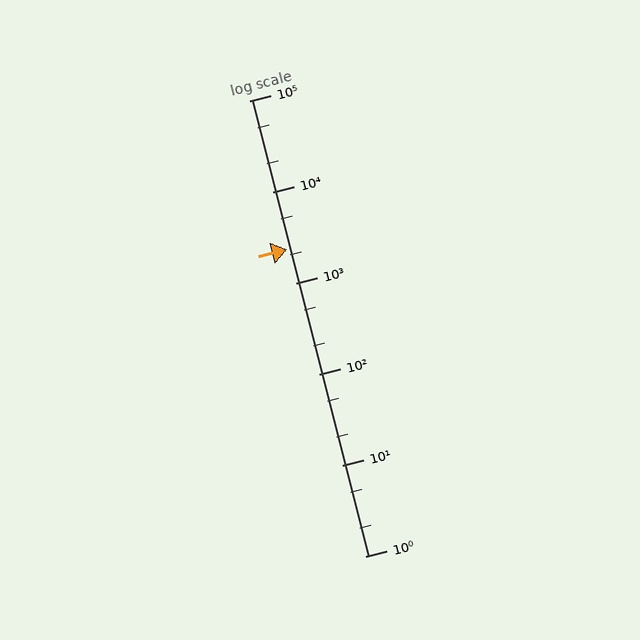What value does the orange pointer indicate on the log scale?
The pointer indicates approximately 2300.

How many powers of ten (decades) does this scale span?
The scale spans 5 decades, from 1 to 100000.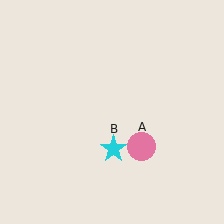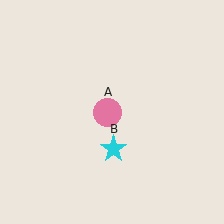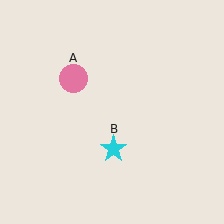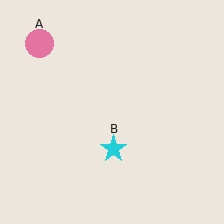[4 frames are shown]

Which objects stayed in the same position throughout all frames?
Cyan star (object B) remained stationary.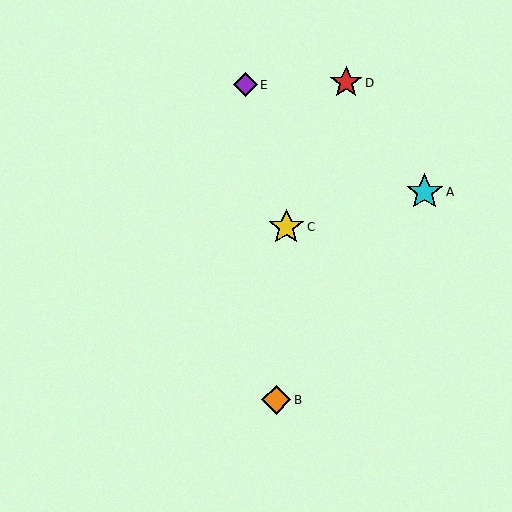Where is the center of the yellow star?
The center of the yellow star is at (286, 227).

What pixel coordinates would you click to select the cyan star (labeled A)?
Click at (425, 192) to select the cyan star A.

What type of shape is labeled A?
Shape A is a cyan star.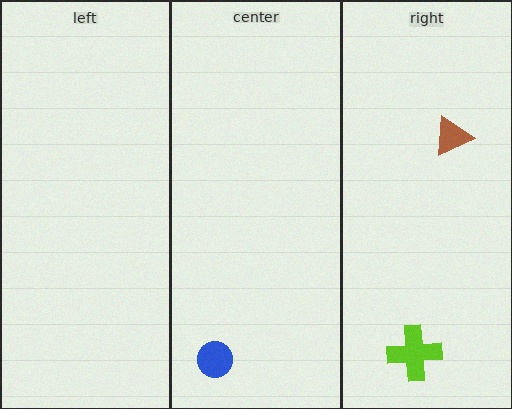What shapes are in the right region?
The brown triangle, the lime cross.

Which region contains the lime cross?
The right region.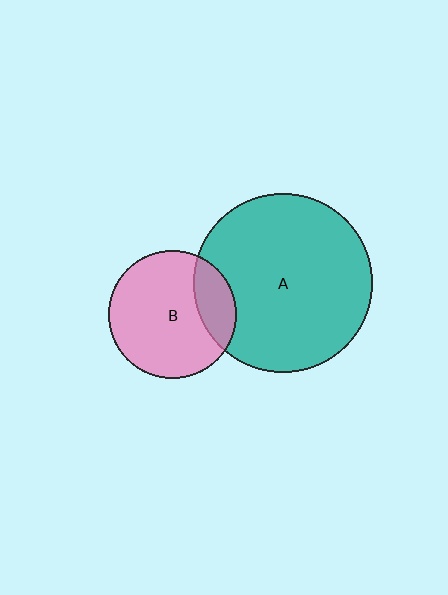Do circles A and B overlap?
Yes.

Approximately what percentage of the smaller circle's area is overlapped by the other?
Approximately 20%.